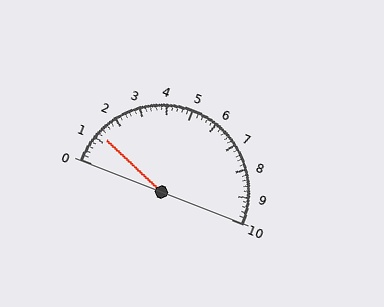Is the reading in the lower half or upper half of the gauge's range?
The reading is in the lower half of the range (0 to 10).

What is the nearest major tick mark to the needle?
The nearest major tick mark is 1.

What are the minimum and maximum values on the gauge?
The gauge ranges from 0 to 10.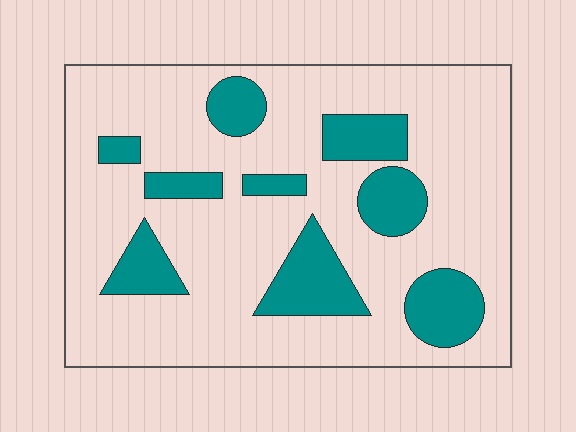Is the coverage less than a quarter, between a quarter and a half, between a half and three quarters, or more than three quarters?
Less than a quarter.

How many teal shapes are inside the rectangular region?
9.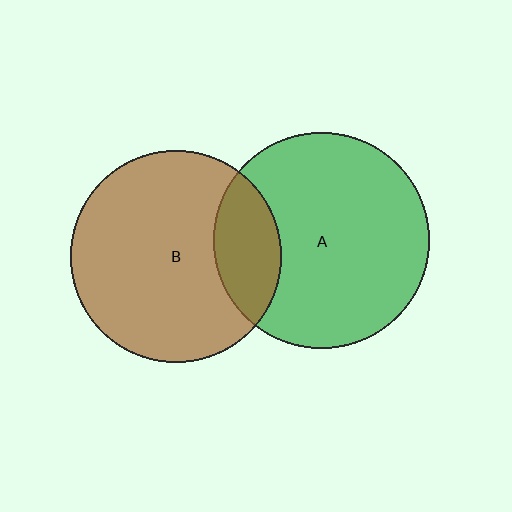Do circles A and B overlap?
Yes.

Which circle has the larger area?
Circle A (green).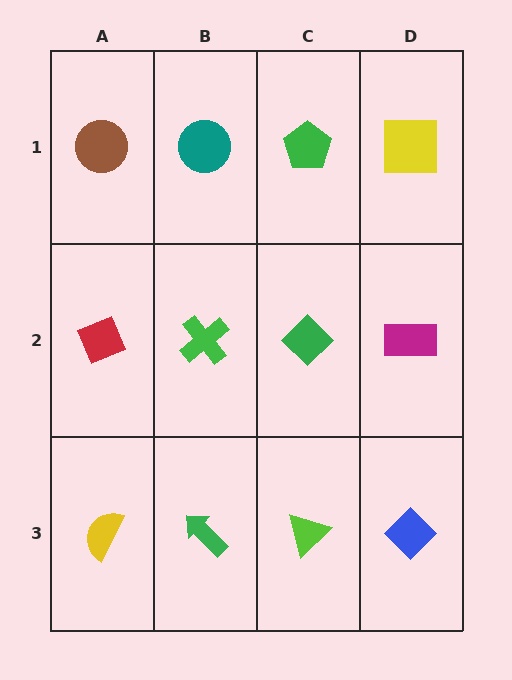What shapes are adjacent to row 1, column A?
A red diamond (row 2, column A), a teal circle (row 1, column B).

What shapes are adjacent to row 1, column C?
A green diamond (row 2, column C), a teal circle (row 1, column B), a yellow square (row 1, column D).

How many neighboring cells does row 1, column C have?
3.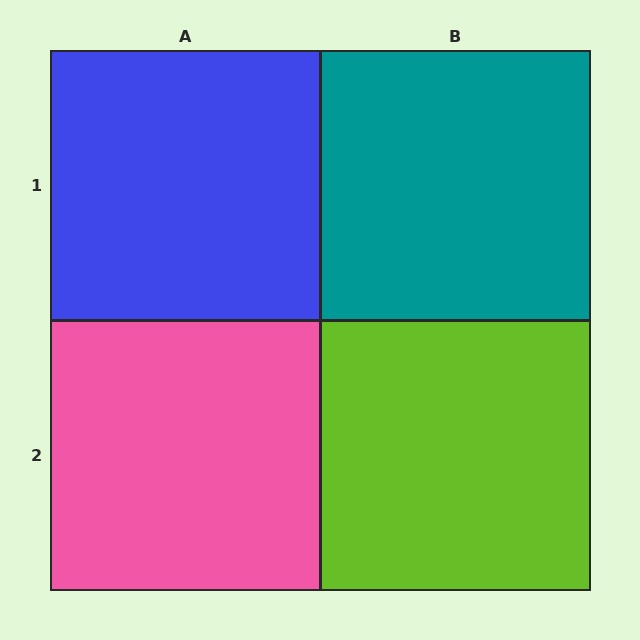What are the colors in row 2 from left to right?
Pink, lime.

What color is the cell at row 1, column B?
Teal.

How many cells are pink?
1 cell is pink.